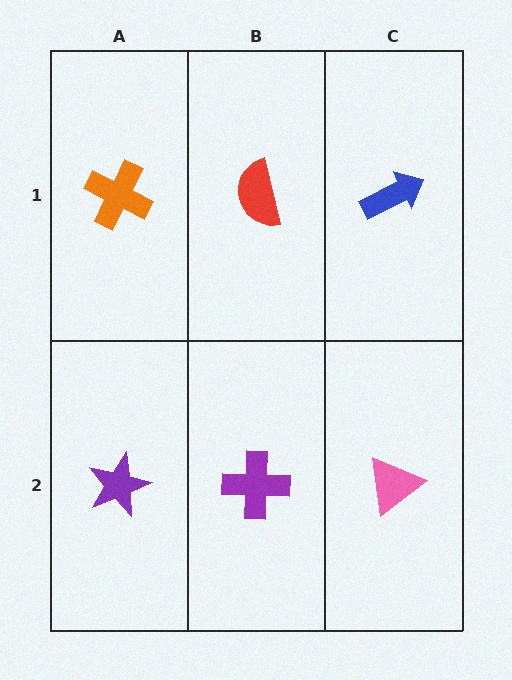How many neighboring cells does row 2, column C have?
2.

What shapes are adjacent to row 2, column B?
A red semicircle (row 1, column B), a purple star (row 2, column A), a pink triangle (row 2, column C).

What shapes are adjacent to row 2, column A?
An orange cross (row 1, column A), a purple cross (row 2, column B).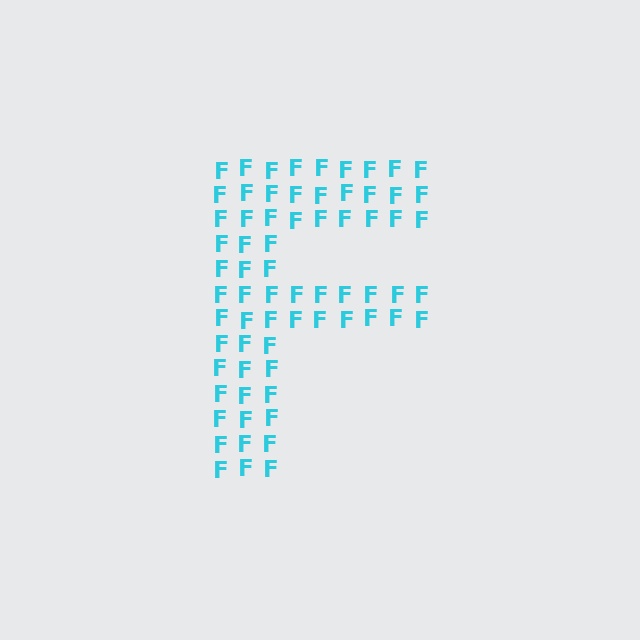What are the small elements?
The small elements are letter F's.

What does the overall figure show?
The overall figure shows the letter F.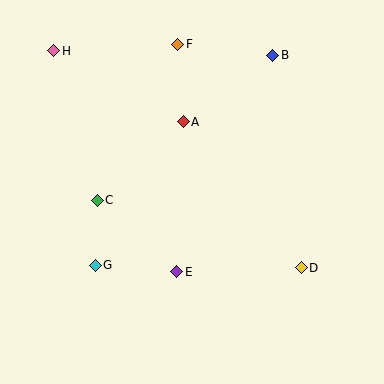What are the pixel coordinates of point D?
Point D is at (301, 268).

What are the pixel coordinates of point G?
Point G is at (95, 265).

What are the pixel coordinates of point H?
Point H is at (54, 51).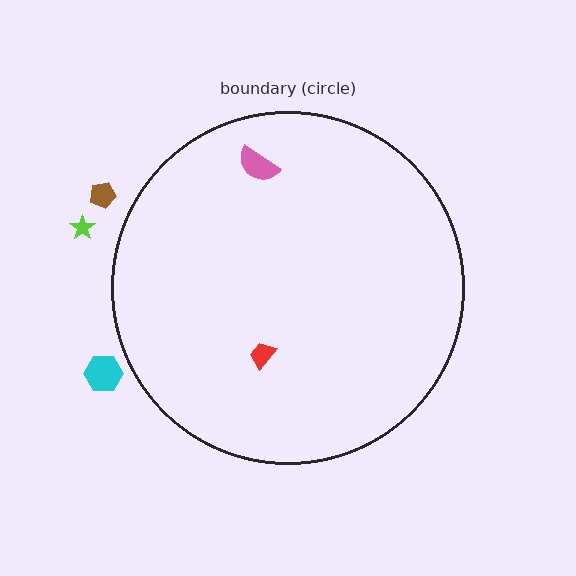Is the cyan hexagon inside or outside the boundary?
Outside.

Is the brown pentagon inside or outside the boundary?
Outside.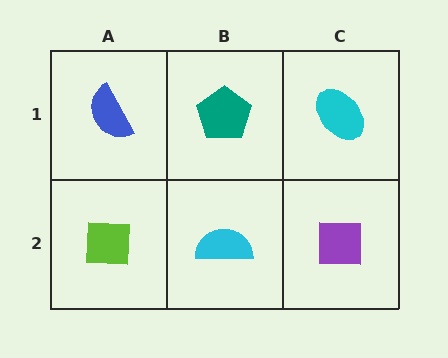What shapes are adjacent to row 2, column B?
A teal pentagon (row 1, column B), a lime square (row 2, column A), a purple square (row 2, column C).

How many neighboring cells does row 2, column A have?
2.